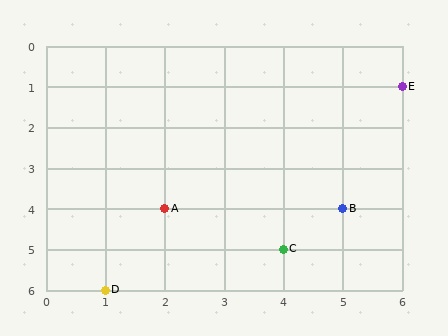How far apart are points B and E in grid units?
Points B and E are 1 column and 3 rows apart (about 3.2 grid units diagonally).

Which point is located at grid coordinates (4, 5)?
Point C is at (4, 5).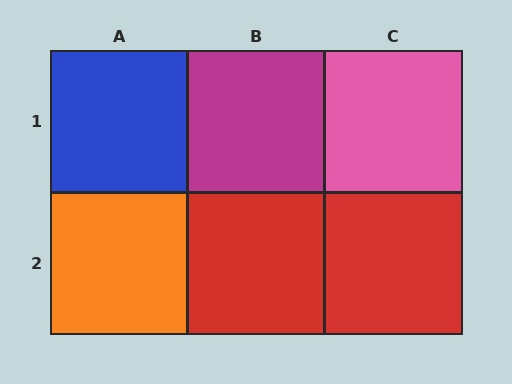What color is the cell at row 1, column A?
Blue.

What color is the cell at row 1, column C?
Pink.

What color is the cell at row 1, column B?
Magenta.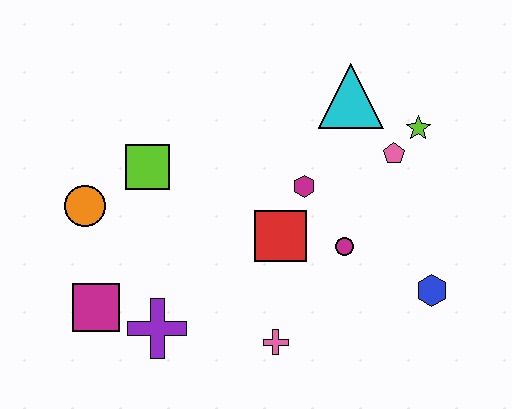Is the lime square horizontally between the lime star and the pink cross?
No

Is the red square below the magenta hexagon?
Yes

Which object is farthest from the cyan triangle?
The magenta square is farthest from the cyan triangle.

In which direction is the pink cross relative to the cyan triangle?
The pink cross is below the cyan triangle.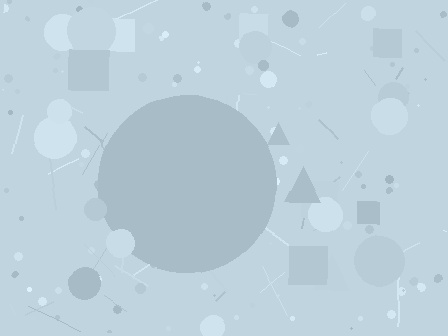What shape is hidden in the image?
A circle is hidden in the image.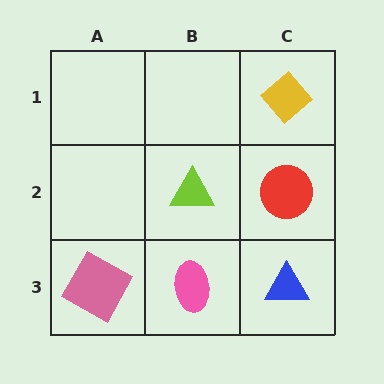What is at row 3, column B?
A pink ellipse.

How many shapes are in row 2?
2 shapes.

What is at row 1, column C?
A yellow diamond.